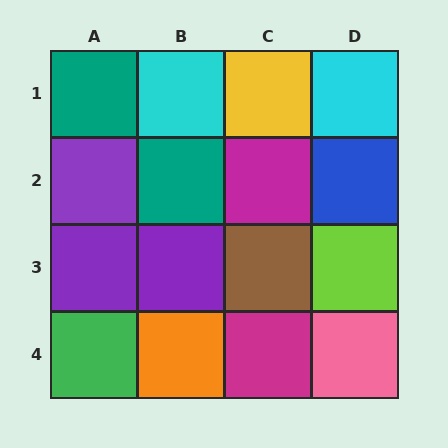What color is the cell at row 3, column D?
Lime.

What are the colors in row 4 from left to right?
Green, orange, magenta, pink.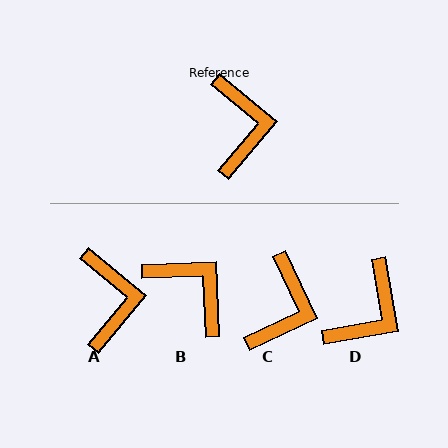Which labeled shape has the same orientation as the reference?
A.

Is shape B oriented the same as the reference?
No, it is off by about 42 degrees.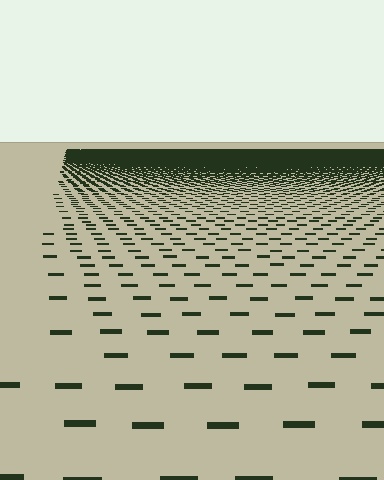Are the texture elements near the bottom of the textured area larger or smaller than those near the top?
Larger. Near the bottom, elements are closer to the viewer and appear at a bigger on-screen size.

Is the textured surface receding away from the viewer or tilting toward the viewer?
The surface is receding away from the viewer. Texture elements get smaller and denser toward the top.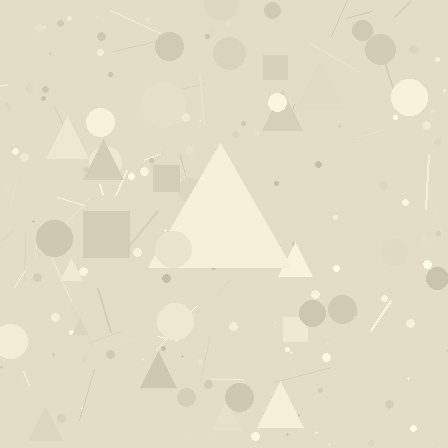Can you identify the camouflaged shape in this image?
The camouflaged shape is a triangle.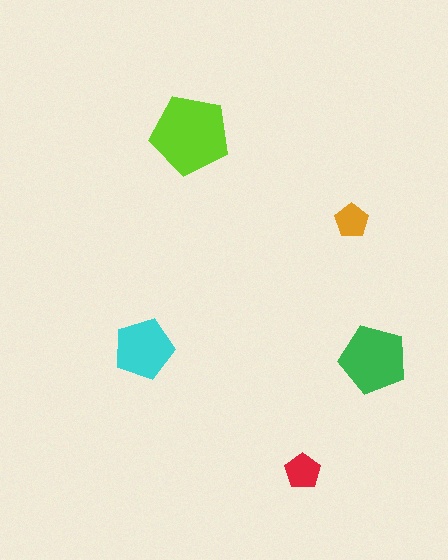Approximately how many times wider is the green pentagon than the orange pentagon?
About 2 times wider.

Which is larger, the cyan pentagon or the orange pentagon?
The cyan one.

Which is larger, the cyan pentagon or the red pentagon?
The cyan one.